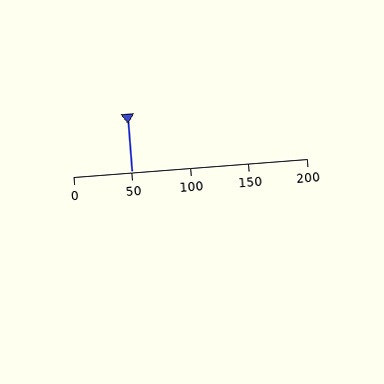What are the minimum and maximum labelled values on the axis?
The axis runs from 0 to 200.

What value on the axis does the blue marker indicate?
The marker indicates approximately 50.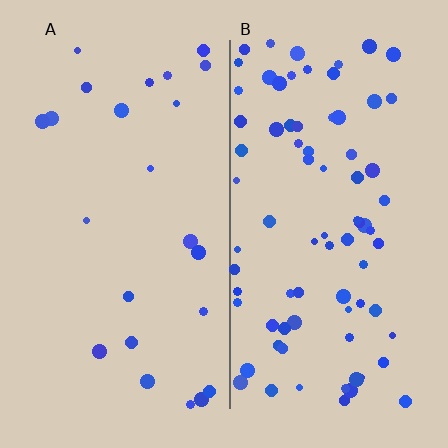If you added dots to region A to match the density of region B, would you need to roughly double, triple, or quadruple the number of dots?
Approximately triple.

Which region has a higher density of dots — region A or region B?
B (the right).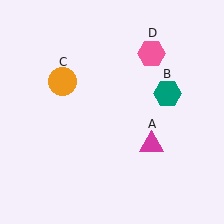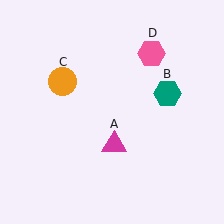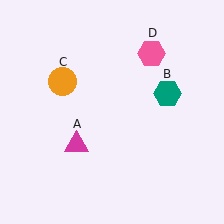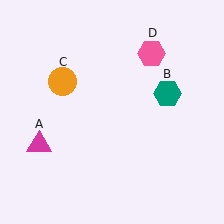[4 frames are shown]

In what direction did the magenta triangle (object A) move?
The magenta triangle (object A) moved left.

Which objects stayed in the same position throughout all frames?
Teal hexagon (object B) and orange circle (object C) and pink hexagon (object D) remained stationary.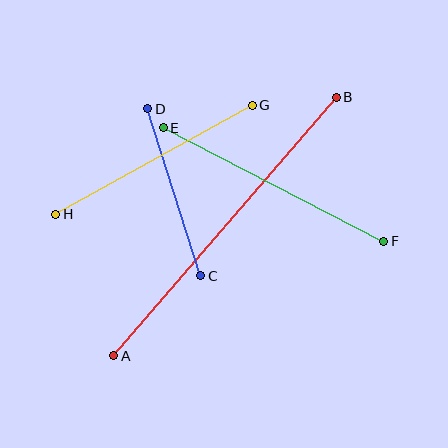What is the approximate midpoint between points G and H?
The midpoint is at approximately (154, 160) pixels.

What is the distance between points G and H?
The distance is approximately 224 pixels.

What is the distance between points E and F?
The distance is approximately 248 pixels.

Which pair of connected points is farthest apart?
Points A and B are farthest apart.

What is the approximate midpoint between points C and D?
The midpoint is at approximately (174, 192) pixels.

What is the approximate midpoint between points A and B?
The midpoint is at approximately (225, 227) pixels.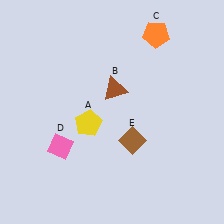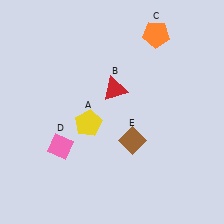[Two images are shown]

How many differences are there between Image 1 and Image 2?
There is 1 difference between the two images.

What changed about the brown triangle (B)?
In Image 1, B is brown. In Image 2, it changed to red.